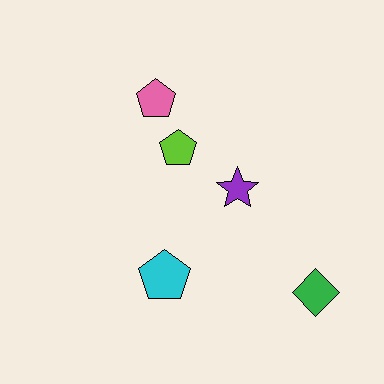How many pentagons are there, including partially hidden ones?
There are 3 pentagons.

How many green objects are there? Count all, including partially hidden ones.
There is 1 green object.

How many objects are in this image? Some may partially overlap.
There are 5 objects.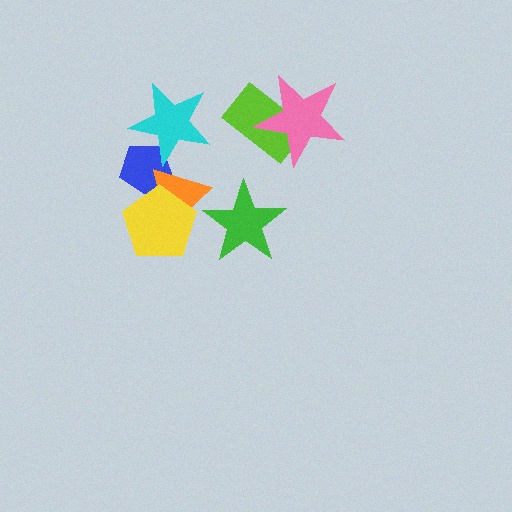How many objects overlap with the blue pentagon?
3 objects overlap with the blue pentagon.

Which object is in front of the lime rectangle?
The pink star is in front of the lime rectangle.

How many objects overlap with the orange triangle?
2 objects overlap with the orange triangle.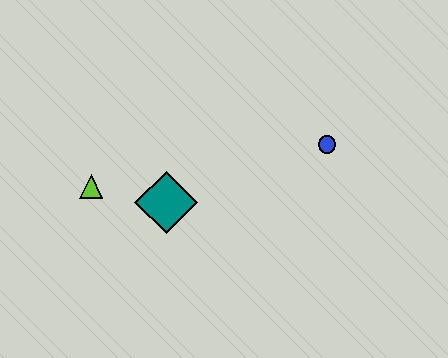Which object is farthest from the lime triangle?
The blue circle is farthest from the lime triangle.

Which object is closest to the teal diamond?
The lime triangle is closest to the teal diamond.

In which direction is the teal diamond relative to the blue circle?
The teal diamond is to the left of the blue circle.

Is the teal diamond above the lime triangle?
No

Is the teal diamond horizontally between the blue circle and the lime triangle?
Yes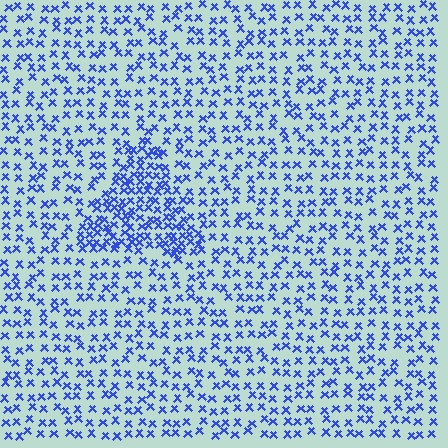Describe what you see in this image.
The image contains small blue elements arranged at two different densities. A triangle-shaped region is visible where the elements are more densely packed than the surrounding area.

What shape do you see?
I see a triangle.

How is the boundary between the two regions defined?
The boundary is defined by a change in element density (approximately 2.1x ratio). All elements are the same color, size, and shape.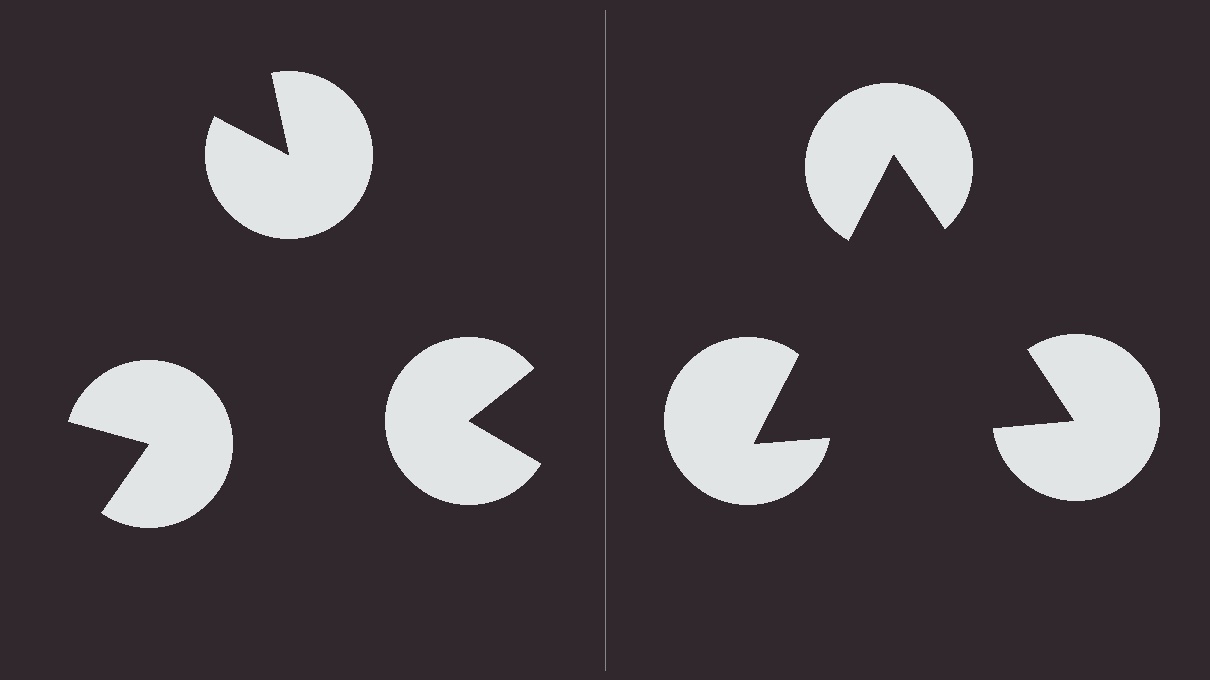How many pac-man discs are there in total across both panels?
6 — 3 on each side.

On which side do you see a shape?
An illusory triangle appears on the right side. On the left side the wedge cuts are rotated, so no coherent shape forms.